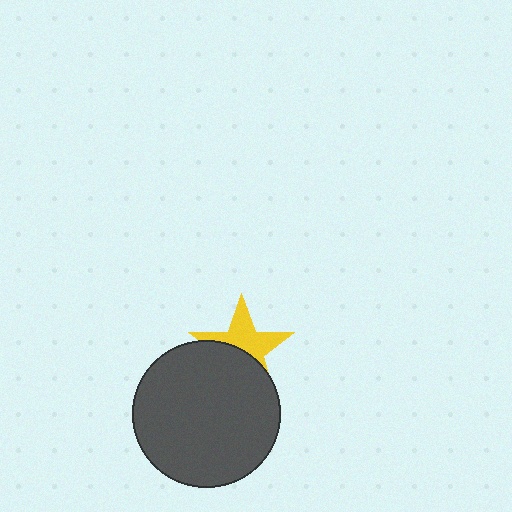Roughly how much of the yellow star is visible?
About half of it is visible (roughly 54%).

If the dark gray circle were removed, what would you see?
You would see the complete yellow star.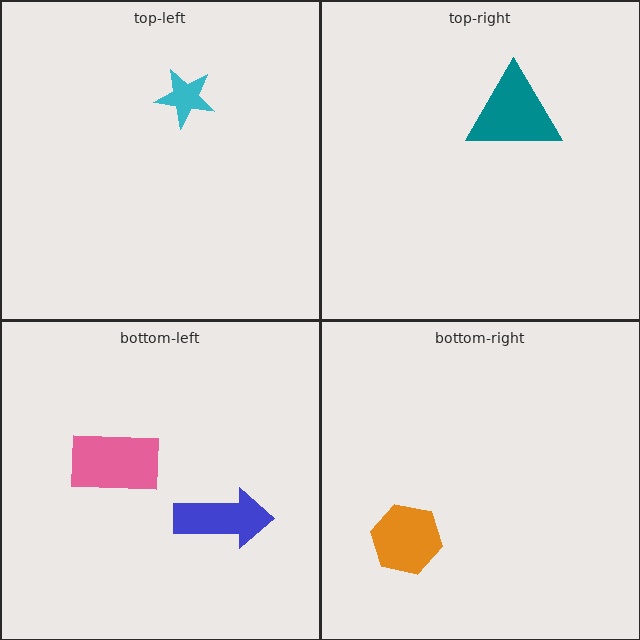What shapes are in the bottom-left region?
The pink rectangle, the blue arrow.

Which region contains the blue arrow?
The bottom-left region.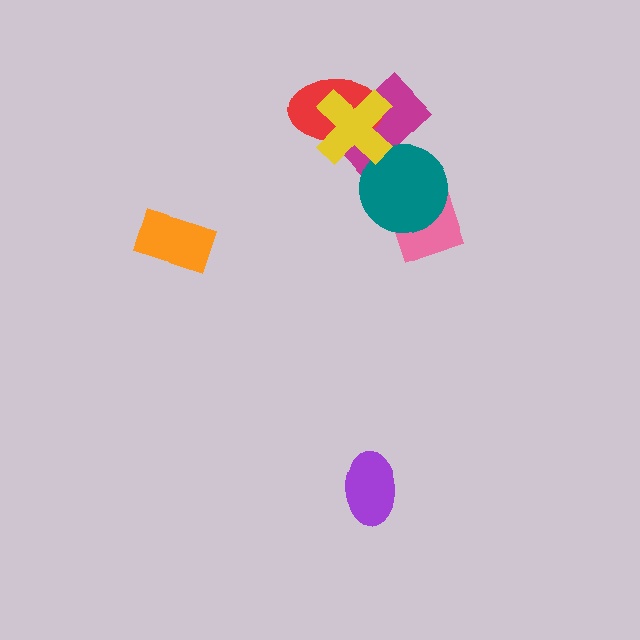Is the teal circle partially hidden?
No, no other shape covers it.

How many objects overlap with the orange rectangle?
0 objects overlap with the orange rectangle.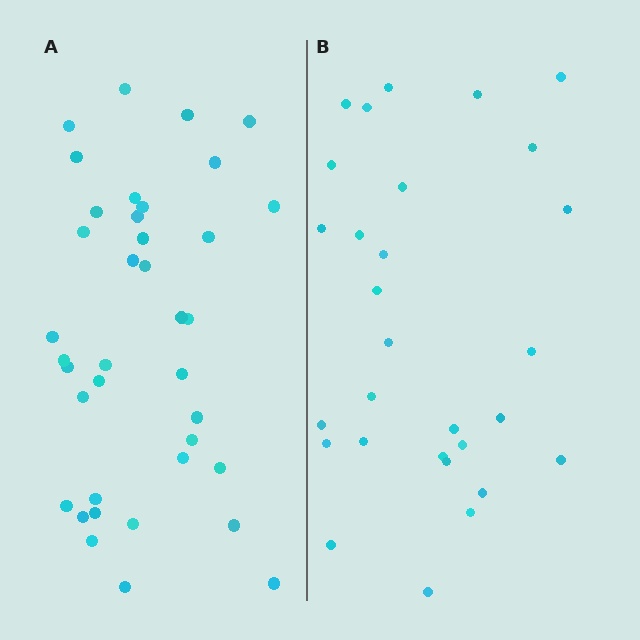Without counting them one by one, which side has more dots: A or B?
Region A (the left region) has more dots.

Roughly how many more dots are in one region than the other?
Region A has roughly 8 or so more dots than region B.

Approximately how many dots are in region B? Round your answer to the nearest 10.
About 30 dots. (The exact count is 29, which rounds to 30.)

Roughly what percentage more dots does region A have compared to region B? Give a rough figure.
About 30% more.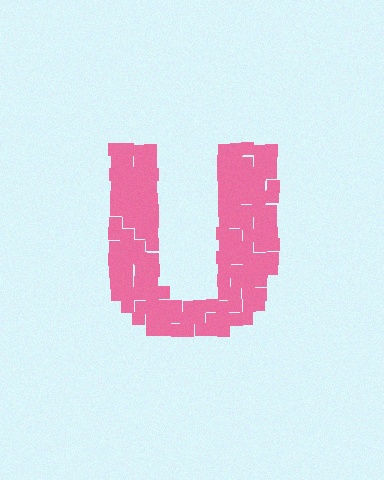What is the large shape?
The large shape is the letter U.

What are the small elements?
The small elements are squares.